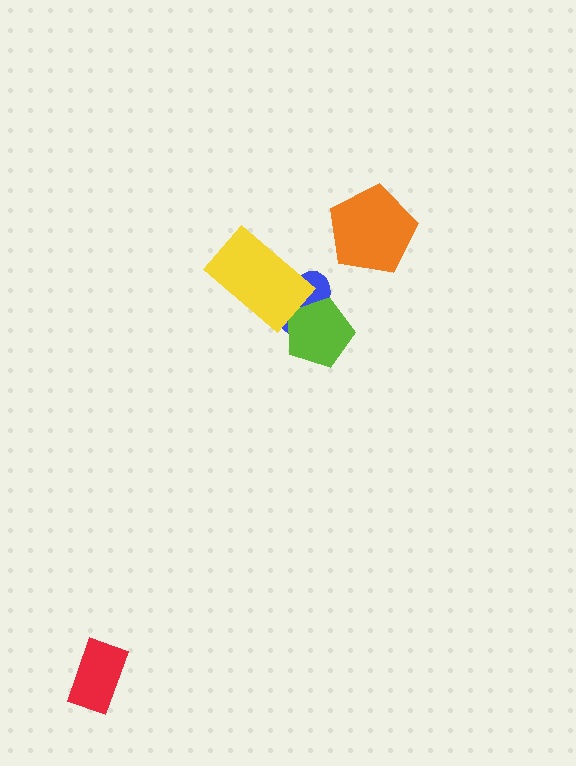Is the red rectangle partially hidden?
No, no other shape covers it.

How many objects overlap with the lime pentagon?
1 object overlaps with the lime pentagon.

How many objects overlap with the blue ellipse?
2 objects overlap with the blue ellipse.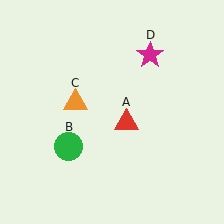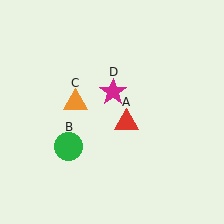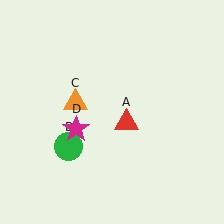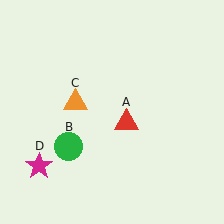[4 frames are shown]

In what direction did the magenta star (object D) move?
The magenta star (object D) moved down and to the left.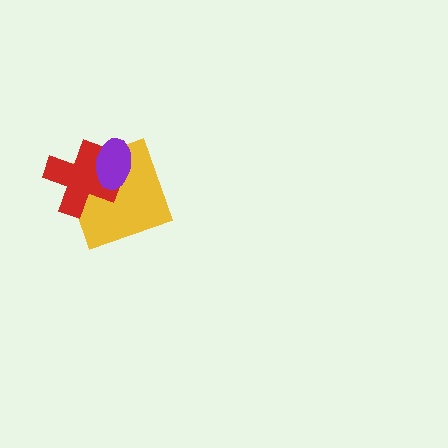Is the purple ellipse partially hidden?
No, no other shape covers it.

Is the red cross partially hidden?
Yes, it is partially covered by another shape.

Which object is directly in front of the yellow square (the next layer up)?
The red cross is directly in front of the yellow square.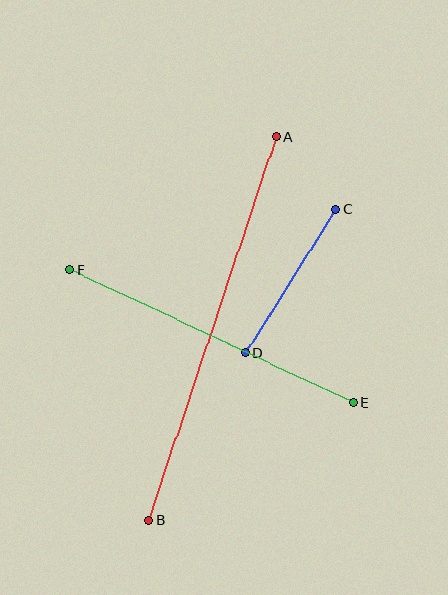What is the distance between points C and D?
The distance is approximately 170 pixels.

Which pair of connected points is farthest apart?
Points A and B are farthest apart.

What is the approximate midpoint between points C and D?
The midpoint is at approximately (291, 281) pixels.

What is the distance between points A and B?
The distance is approximately 405 pixels.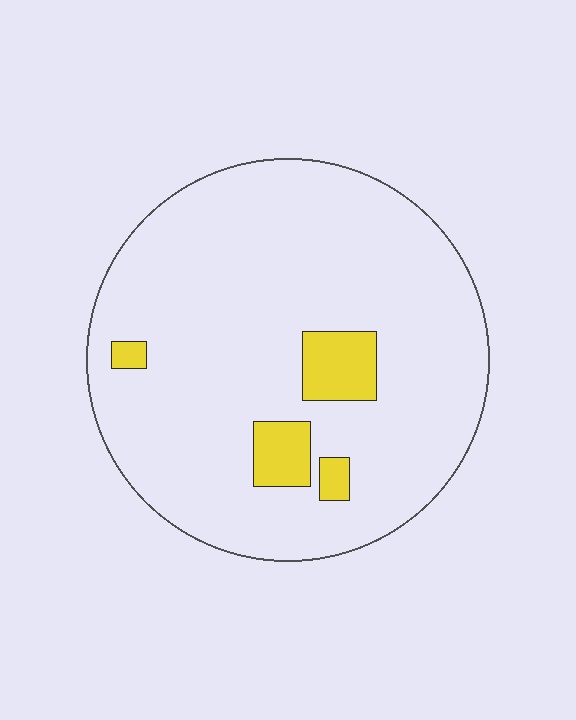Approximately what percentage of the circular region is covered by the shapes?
Approximately 10%.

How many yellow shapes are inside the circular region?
4.